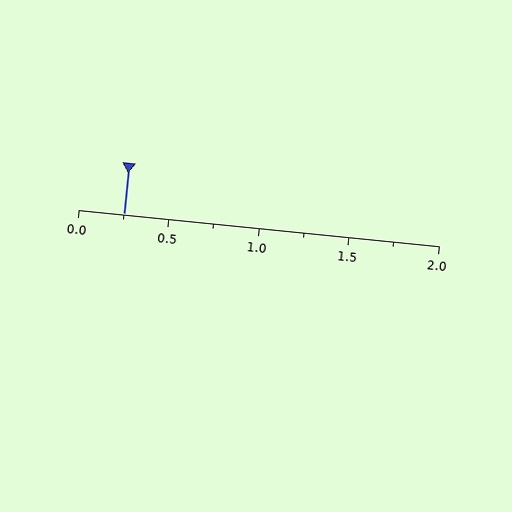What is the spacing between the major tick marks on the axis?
The major ticks are spaced 0.5 apart.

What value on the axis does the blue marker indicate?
The marker indicates approximately 0.25.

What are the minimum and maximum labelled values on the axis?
The axis runs from 0.0 to 2.0.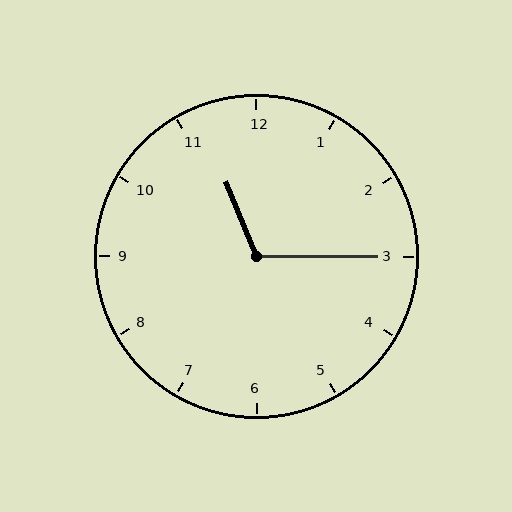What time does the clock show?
11:15.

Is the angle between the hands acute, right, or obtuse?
It is obtuse.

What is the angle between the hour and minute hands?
Approximately 112 degrees.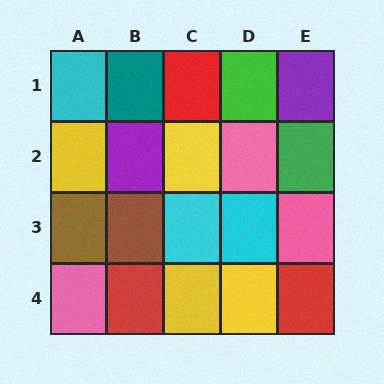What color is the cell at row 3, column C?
Cyan.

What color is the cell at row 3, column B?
Brown.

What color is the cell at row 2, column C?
Yellow.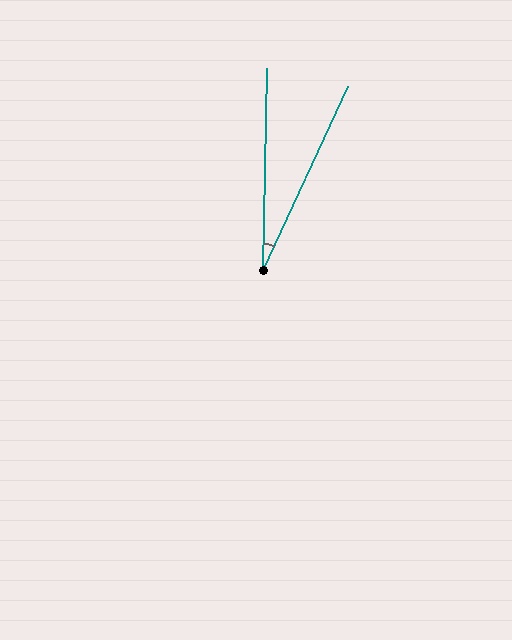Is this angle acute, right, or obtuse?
It is acute.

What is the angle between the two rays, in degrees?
Approximately 24 degrees.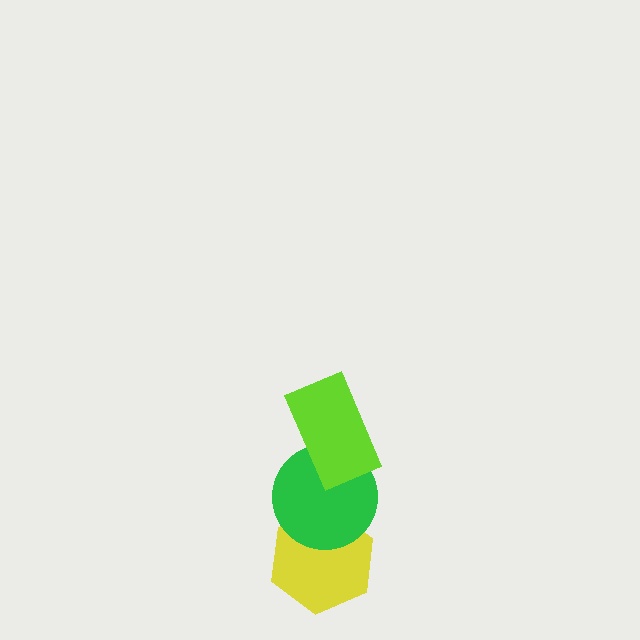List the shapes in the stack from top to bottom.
From top to bottom: the lime rectangle, the green circle, the yellow hexagon.